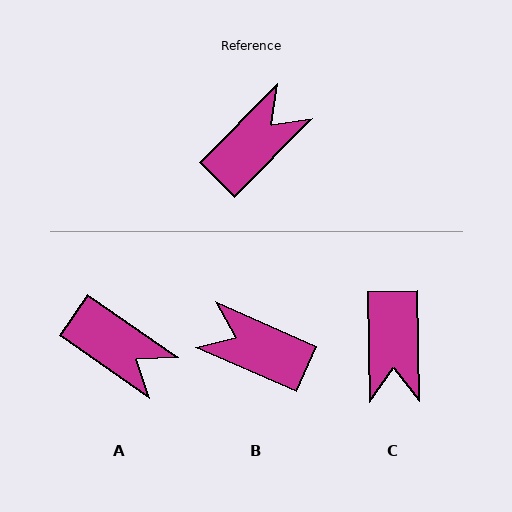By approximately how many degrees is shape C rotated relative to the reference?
Approximately 134 degrees clockwise.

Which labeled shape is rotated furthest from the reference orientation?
C, about 134 degrees away.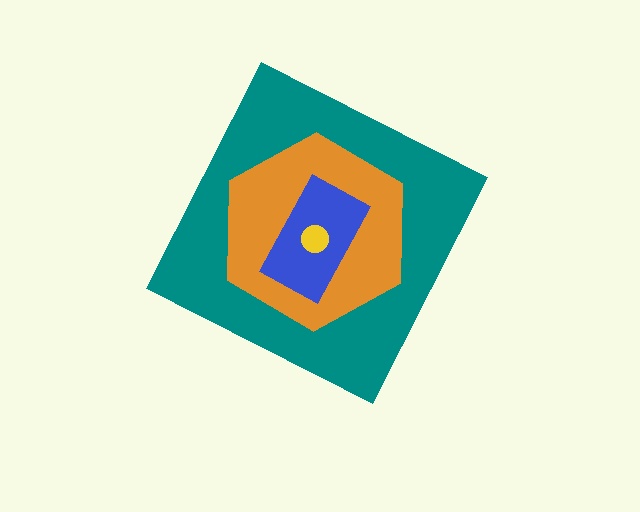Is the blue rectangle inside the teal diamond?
Yes.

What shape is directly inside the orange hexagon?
The blue rectangle.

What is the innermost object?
The yellow circle.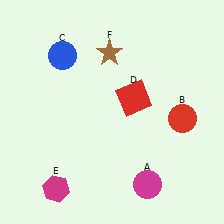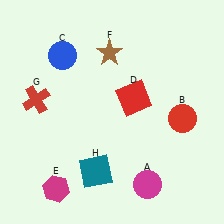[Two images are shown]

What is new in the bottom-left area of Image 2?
A teal square (H) was added in the bottom-left area of Image 2.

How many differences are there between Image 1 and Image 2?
There are 2 differences between the two images.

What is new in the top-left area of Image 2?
A red cross (G) was added in the top-left area of Image 2.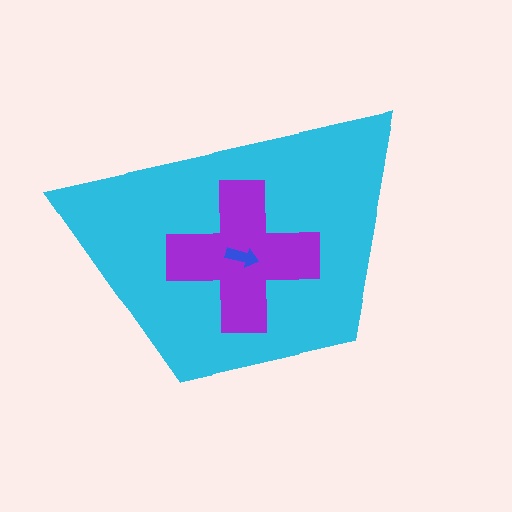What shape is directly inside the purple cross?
The blue arrow.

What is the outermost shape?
The cyan trapezoid.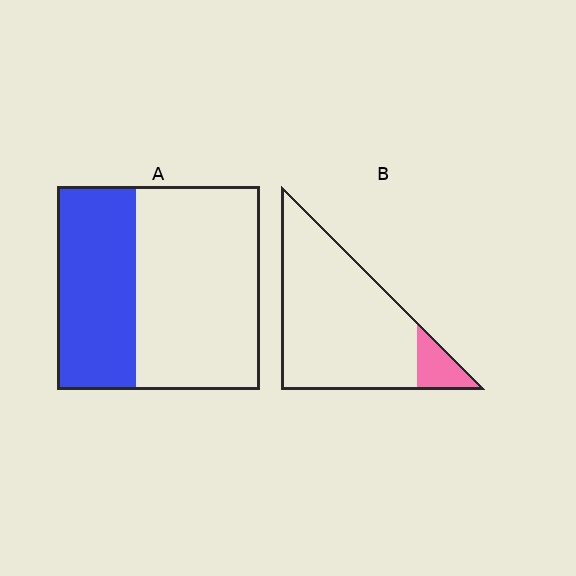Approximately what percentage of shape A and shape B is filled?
A is approximately 40% and B is approximately 10%.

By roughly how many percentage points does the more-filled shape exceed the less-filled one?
By roughly 30 percentage points (A over B).